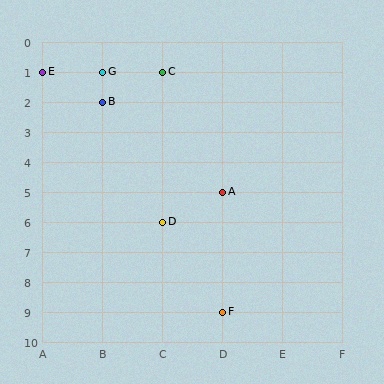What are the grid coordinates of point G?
Point G is at grid coordinates (B, 1).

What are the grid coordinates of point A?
Point A is at grid coordinates (D, 5).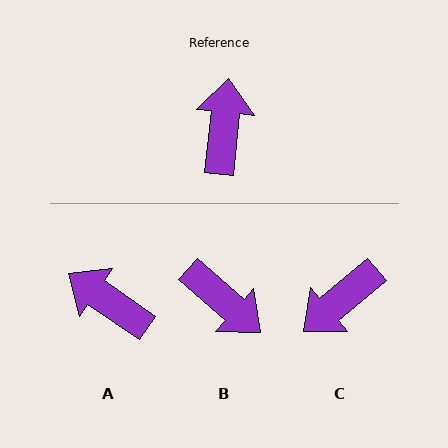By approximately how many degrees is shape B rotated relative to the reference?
Approximately 126 degrees clockwise.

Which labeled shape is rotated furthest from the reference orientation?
C, about 135 degrees away.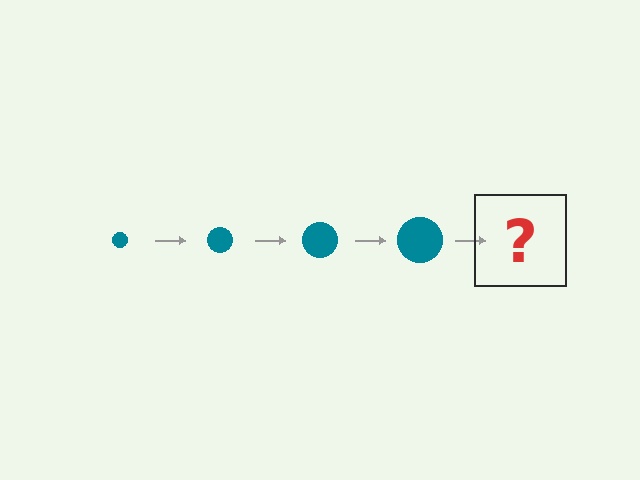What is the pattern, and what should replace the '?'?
The pattern is that the circle gets progressively larger each step. The '?' should be a teal circle, larger than the previous one.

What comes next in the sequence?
The next element should be a teal circle, larger than the previous one.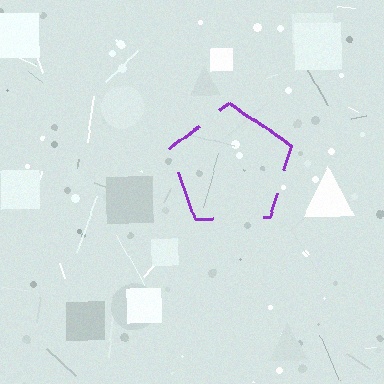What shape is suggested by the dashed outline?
The dashed outline suggests a pentagon.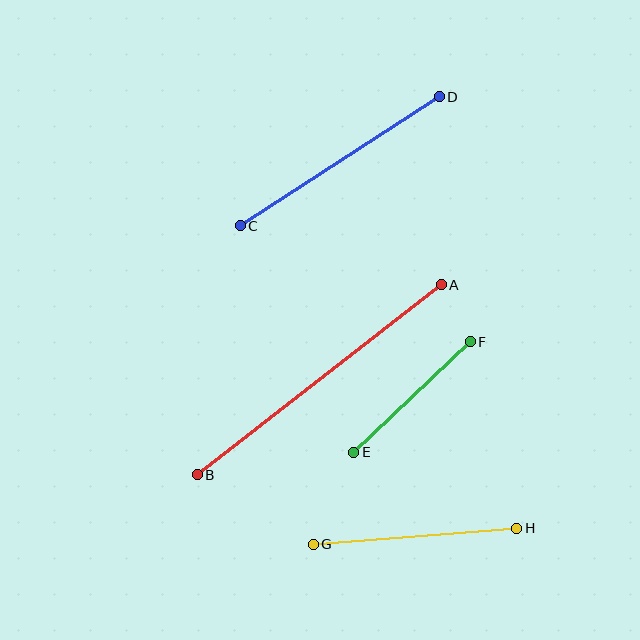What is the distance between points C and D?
The distance is approximately 237 pixels.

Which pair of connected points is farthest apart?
Points A and B are farthest apart.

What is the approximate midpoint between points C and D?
The midpoint is at approximately (340, 161) pixels.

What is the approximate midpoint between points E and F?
The midpoint is at approximately (412, 397) pixels.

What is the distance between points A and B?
The distance is approximately 309 pixels.